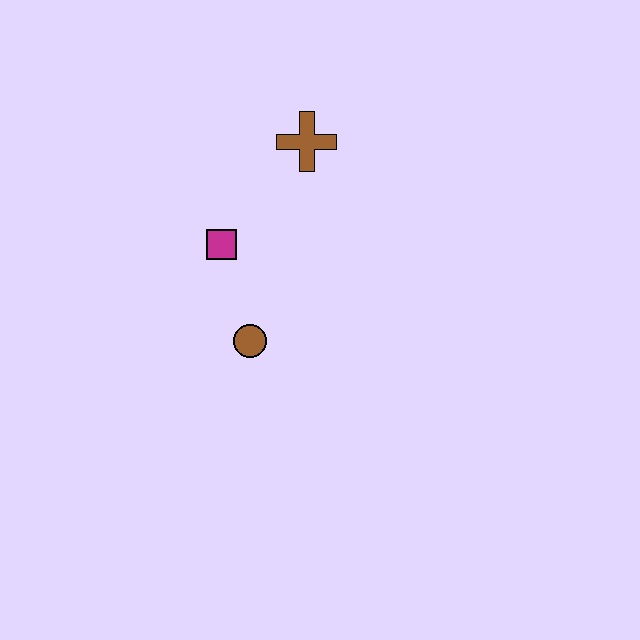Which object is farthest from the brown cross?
The brown circle is farthest from the brown cross.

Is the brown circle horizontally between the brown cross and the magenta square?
Yes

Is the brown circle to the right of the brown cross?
No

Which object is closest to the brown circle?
The magenta square is closest to the brown circle.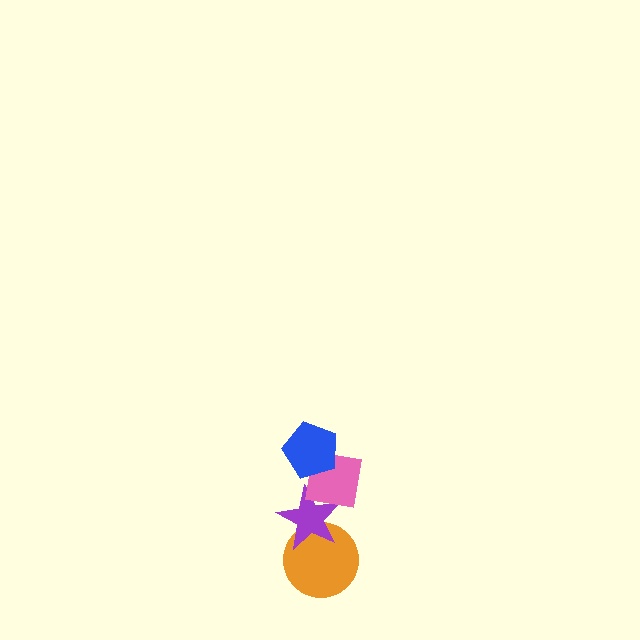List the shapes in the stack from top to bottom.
From top to bottom: the blue pentagon, the pink square, the purple star, the orange circle.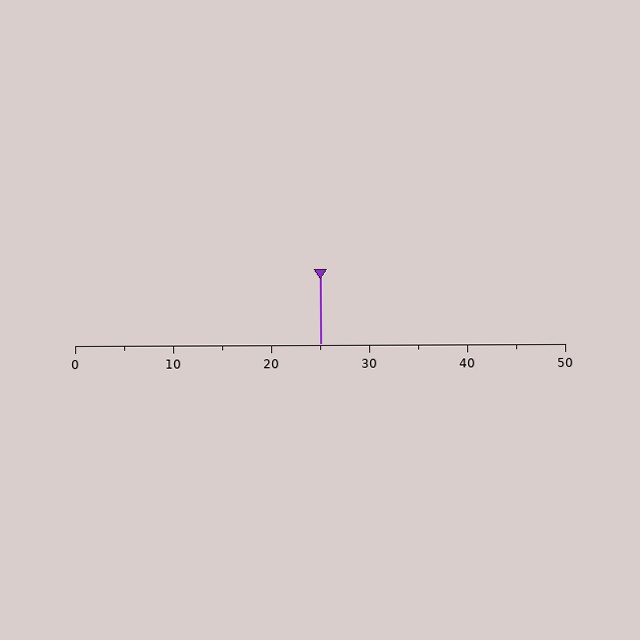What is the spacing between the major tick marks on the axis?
The major ticks are spaced 10 apart.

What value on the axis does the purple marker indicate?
The marker indicates approximately 25.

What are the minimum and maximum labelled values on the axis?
The axis runs from 0 to 50.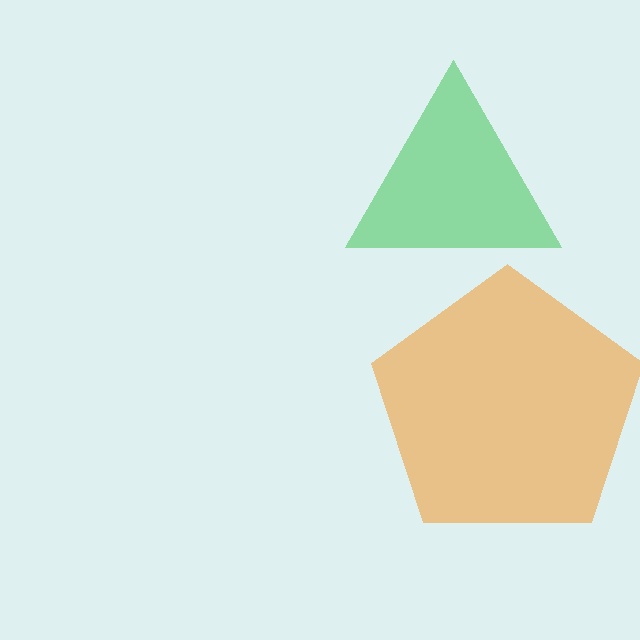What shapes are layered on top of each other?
The layered shapes are: a green triangle, an orange pentagon.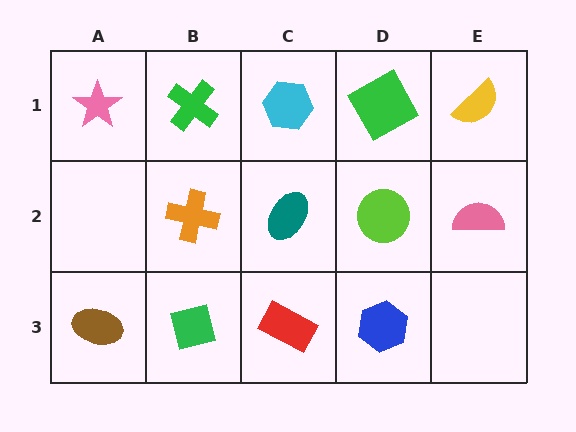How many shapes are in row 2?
4 shapes.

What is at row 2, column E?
A pink semicircle.